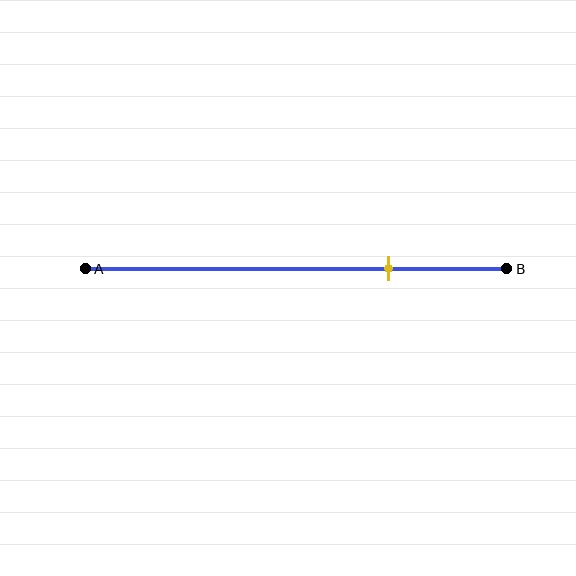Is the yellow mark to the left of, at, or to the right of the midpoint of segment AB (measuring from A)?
The yellow mark is to the right of the midpoint of segment AB.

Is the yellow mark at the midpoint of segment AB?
No, the mark is at about 70% from A, not at the 50% midpoint.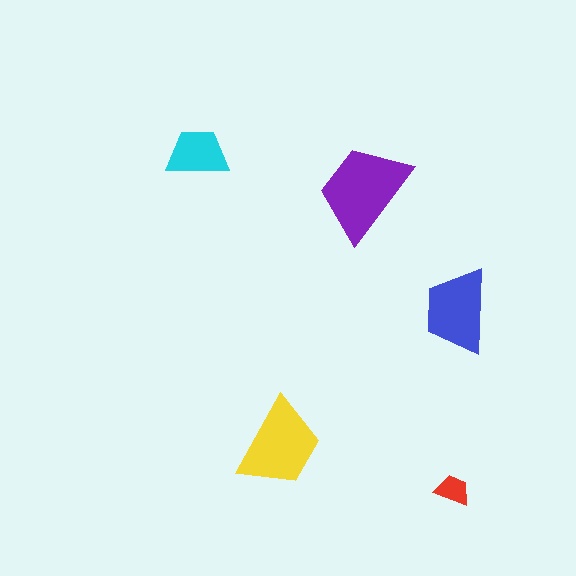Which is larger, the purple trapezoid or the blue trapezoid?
The purple one.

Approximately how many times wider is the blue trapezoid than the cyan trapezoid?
About 1.5 times wider.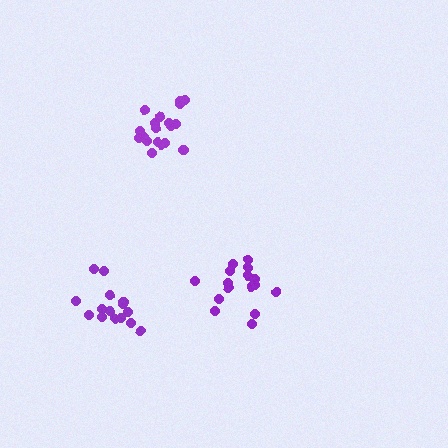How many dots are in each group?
Group 1: 17 dots, Group 2: 20 dots, Group 3: 15 dots (52 total).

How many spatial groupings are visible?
There are 3 spatial groupings.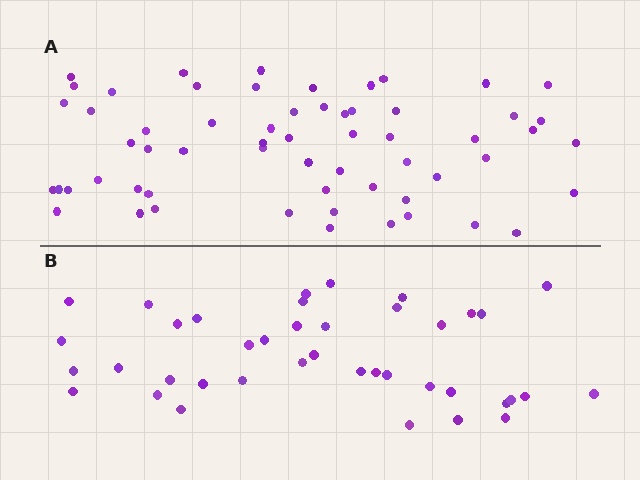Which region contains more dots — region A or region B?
Region A (the top region) has more dots.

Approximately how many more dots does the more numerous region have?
Region A has approximately 20 more dots than region B.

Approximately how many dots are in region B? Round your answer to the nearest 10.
About 40 dots.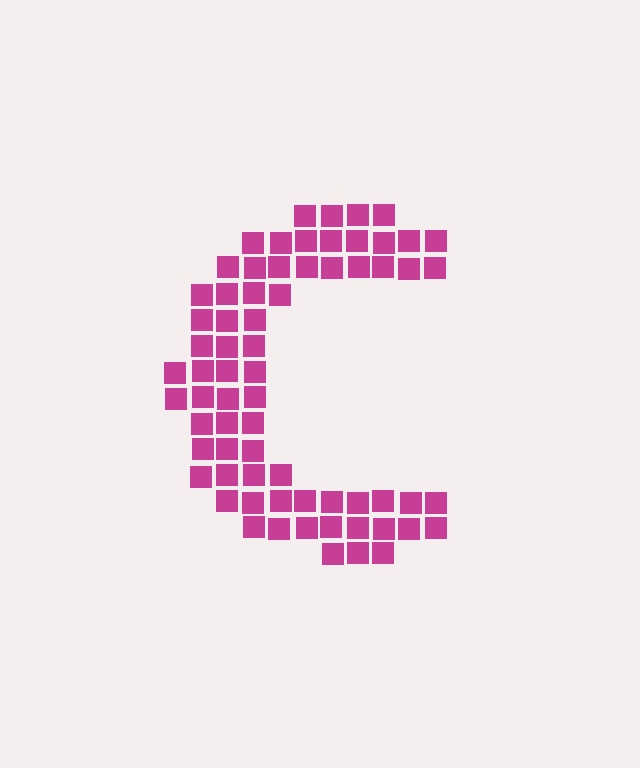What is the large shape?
The large shape is the letter C.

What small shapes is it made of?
It is made of small squares.